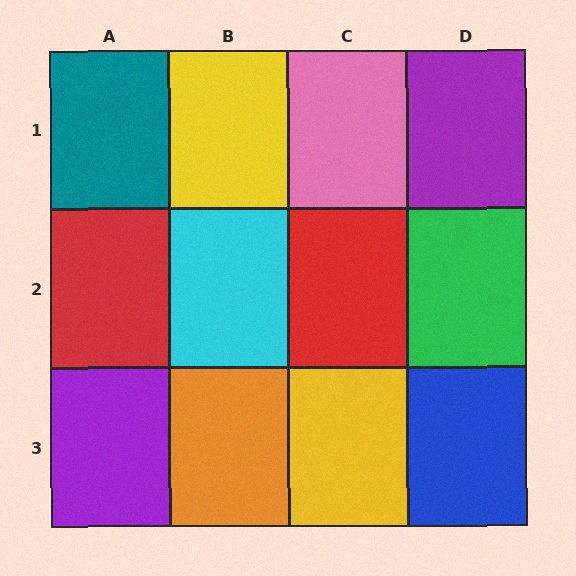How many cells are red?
2 cells are red.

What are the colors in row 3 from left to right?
Purple, orange, yellow, blue.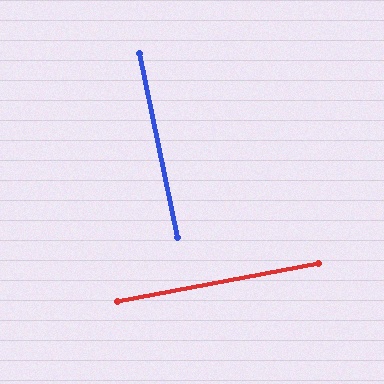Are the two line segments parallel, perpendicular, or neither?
Perpendicular — they meet at approximately 89°.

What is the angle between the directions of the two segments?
Approximately 89 degrees.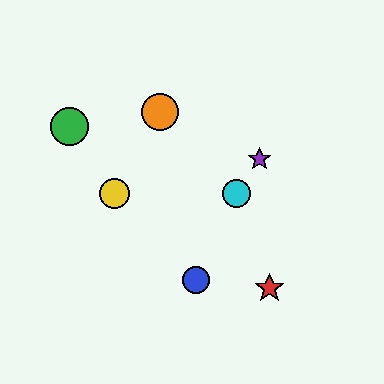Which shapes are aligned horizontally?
The yellow circle, the cyan circle are aligned horizontally.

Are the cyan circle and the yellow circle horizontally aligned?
Yes, both are at y≈193.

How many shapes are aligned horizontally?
2 shapes (the yellow circle, the cyan circle) are aligned horizontally.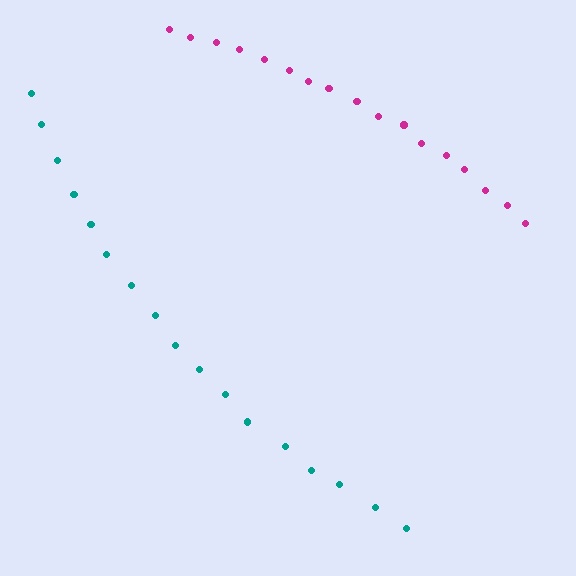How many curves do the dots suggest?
There are 2 distinct paths.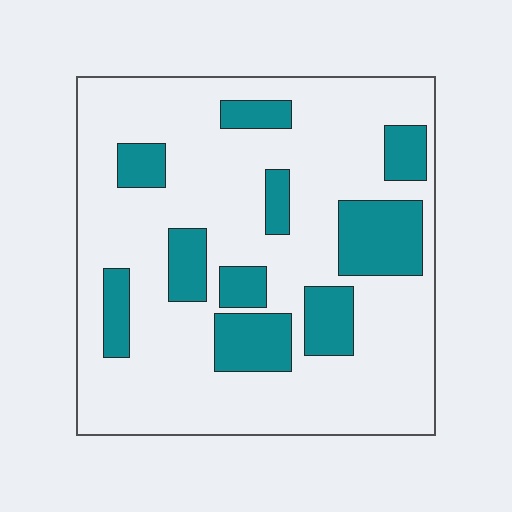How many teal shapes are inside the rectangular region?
10.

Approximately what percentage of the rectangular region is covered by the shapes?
Approximately 25%.